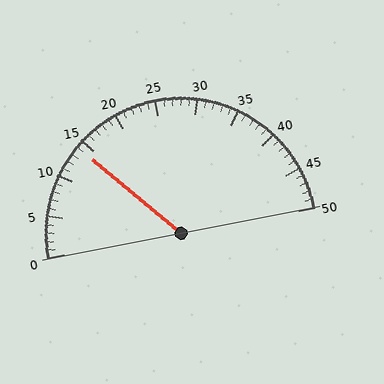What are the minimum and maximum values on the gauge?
The gauge ranges from 0 to 50.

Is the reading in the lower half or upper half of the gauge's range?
The reading is in the lower half of the range (0 to 50).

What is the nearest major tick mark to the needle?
The nearest major tick mark is 15.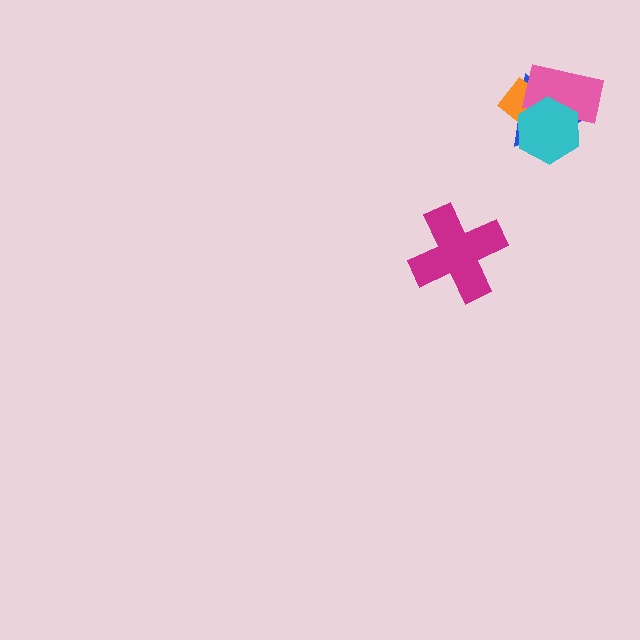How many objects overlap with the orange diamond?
3 objects overlap with the orange diamond.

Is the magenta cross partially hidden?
No, no other shape covers it.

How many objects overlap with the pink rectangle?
3 objects overlap with the pink rectangle.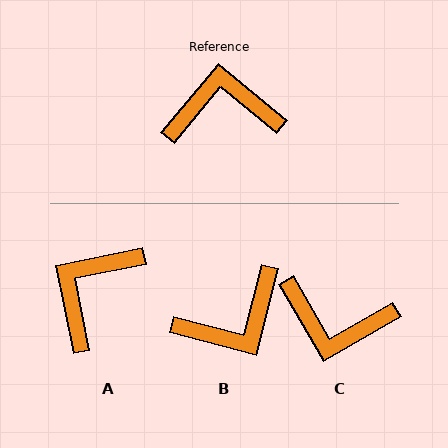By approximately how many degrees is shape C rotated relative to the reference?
Approximately 160 degrees counter-clockwise.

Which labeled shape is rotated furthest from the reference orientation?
C, about 160 degrees away.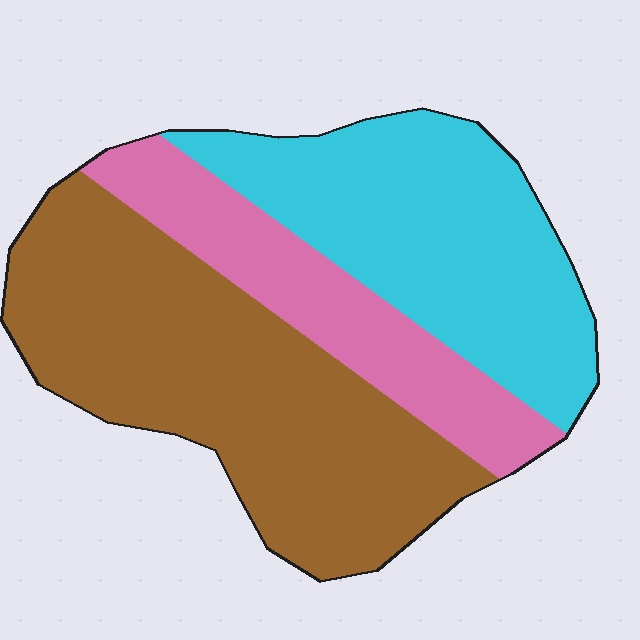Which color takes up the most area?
Brown, at roughly 45%.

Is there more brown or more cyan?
Brown.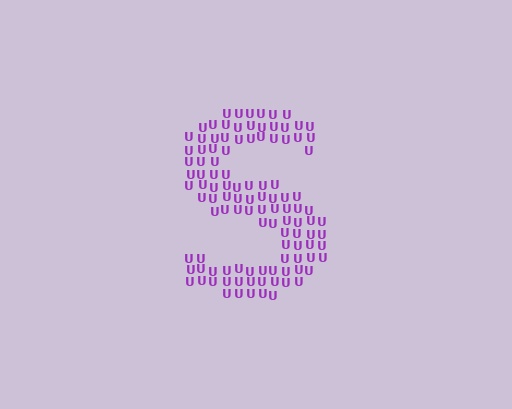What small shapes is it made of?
It is made of small letter U's.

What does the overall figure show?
The overall figure shows the letter S.